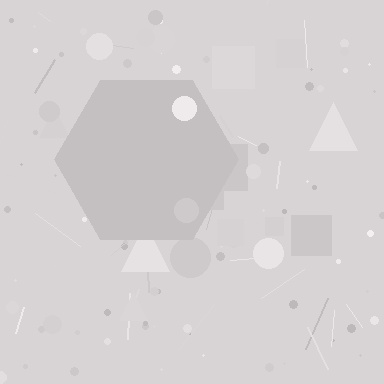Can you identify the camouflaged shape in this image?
The camouflaged shape is a hexagon.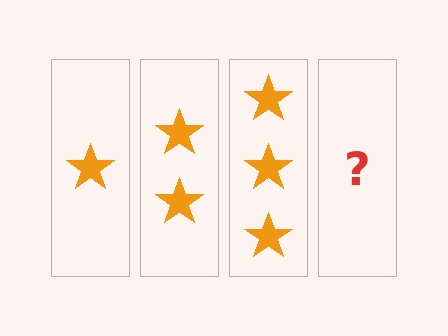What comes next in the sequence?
The next element should be 4 stars.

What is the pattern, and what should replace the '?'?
The pattern is that each step adds one more star. The '?' should be 4 stars.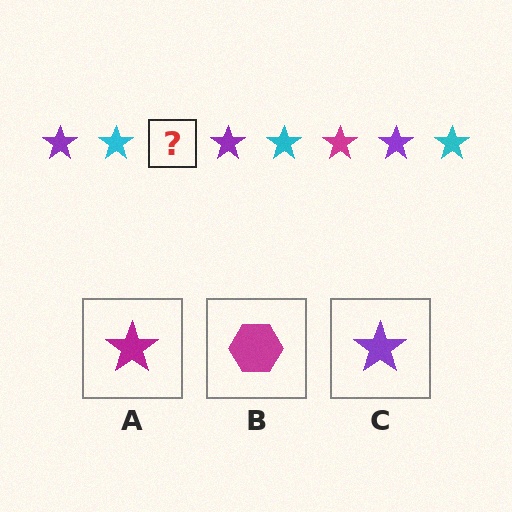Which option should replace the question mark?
Option A.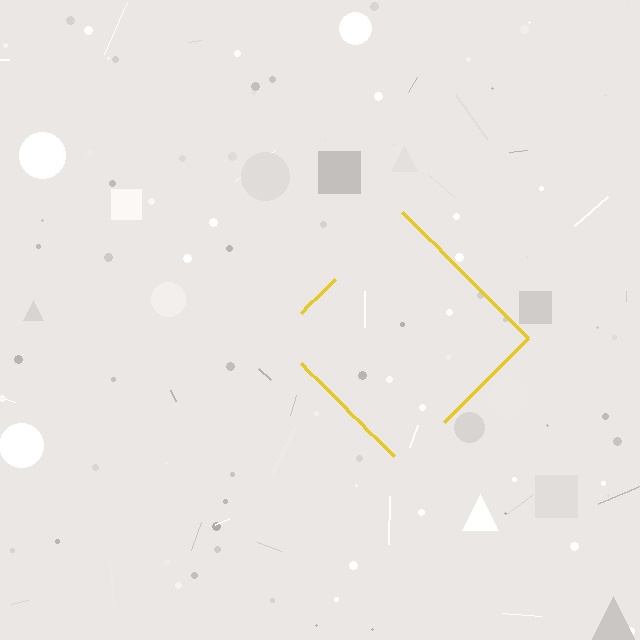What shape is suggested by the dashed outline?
The dashed outline suggests a diamond.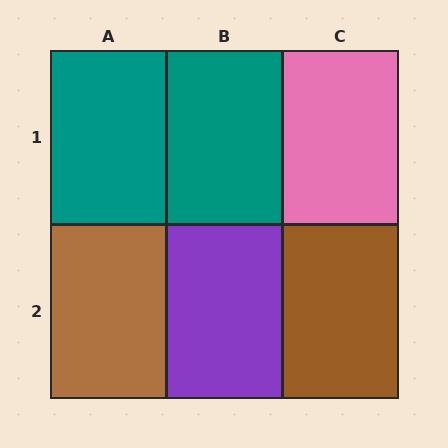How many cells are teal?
2 cells are teal.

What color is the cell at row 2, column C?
Brown.